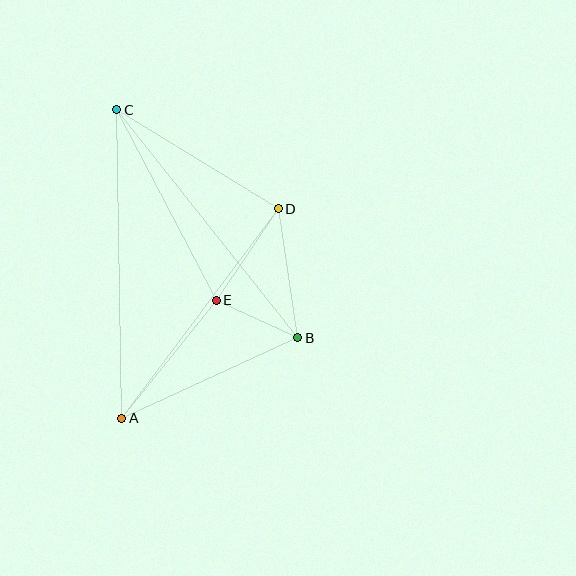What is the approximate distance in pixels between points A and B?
The distance between A and B is approximately 194 pixels.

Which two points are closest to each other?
Points B and E are closest to each other.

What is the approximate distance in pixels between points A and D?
The distance between A and D is approximately 262 pixels.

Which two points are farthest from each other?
Points A and C are farthest from each other.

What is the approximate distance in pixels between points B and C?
The distance between B and C is approximately 291 pixels.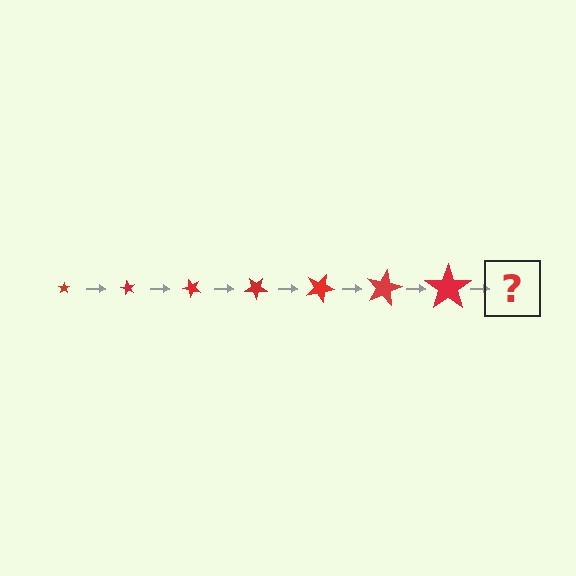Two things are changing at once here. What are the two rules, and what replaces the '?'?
The two rules are that the star grows larger each step and it rotates 60 degrees each step. The '?' should be a star, larger than the previous one and rotated 420 degrees from the start.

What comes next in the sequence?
The next element should be a star, larger than the previous one and rotated 420 degrees from the start.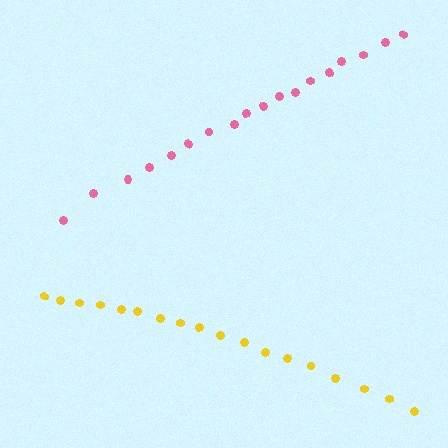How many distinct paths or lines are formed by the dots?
There are 2 distinct paths.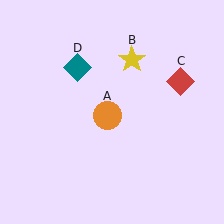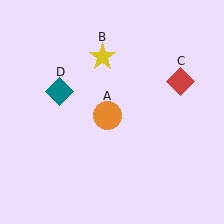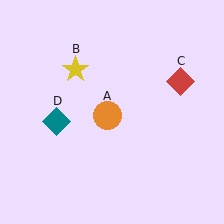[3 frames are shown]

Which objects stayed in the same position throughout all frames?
Orange circle (object A) and red diamond (object C) remained stationary.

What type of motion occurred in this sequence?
The yellow star (object B), teal diamond (object D) rotated counterclockwise around the center of the scene.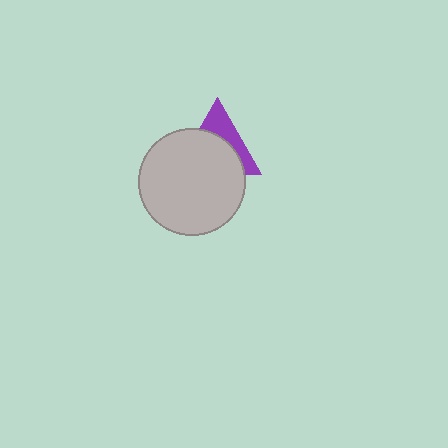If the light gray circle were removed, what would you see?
You would see the complete purple triangle.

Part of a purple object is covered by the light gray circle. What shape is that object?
It is a triangle.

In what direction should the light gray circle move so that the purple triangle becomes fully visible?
The light gray circle should move down. That is the shortest direction to clear the overlap and leave the purple triangle fully visible.